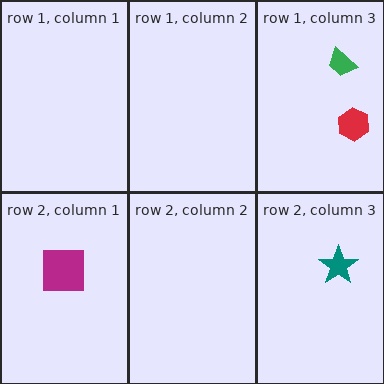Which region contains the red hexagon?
The row 1, column 3 region.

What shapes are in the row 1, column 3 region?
The green trapezoid, the red hexagon.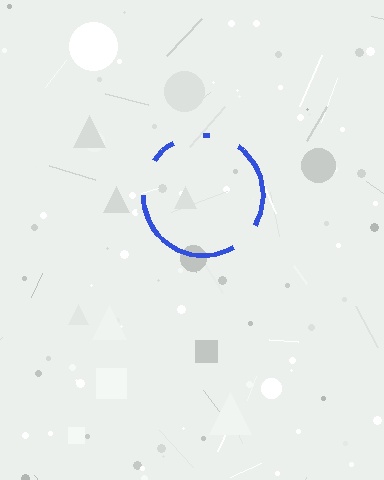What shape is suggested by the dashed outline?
The dashed outline suggests a circle.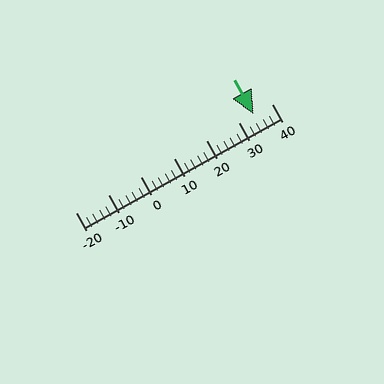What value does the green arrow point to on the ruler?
The green arrow points to approximately 35.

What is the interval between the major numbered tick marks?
The major tick marks are spaced 10 units apart.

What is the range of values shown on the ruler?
The ruler shows values from -20 to 40.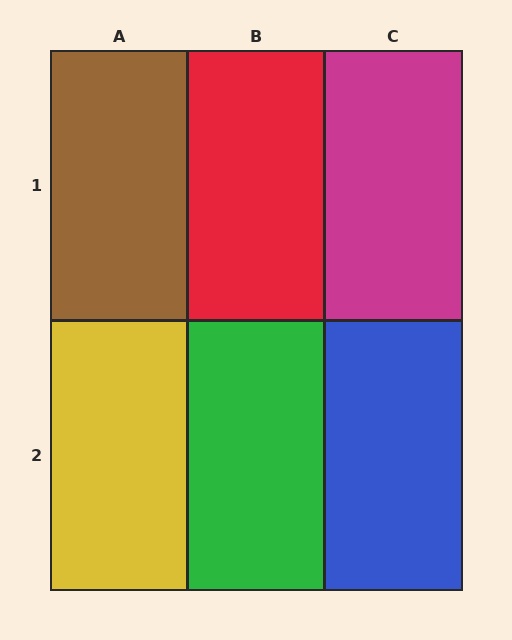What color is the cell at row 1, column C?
Magenta.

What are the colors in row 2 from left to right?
Yellow, green, blue.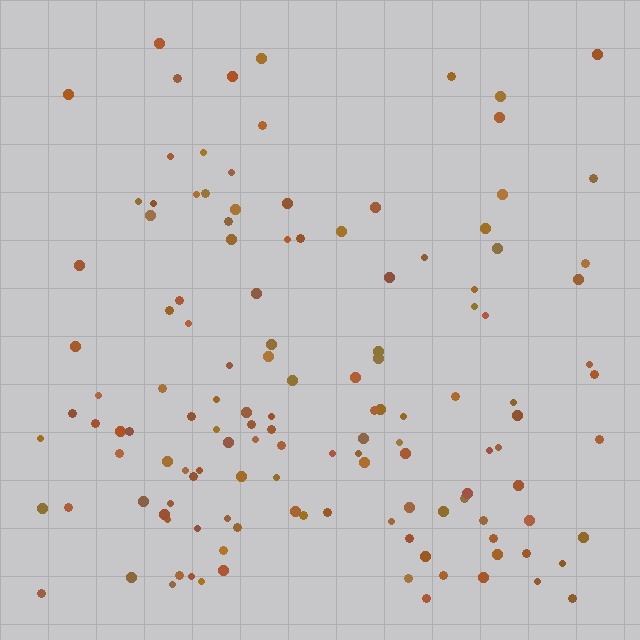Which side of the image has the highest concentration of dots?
The bottom.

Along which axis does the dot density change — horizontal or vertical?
Vertical.